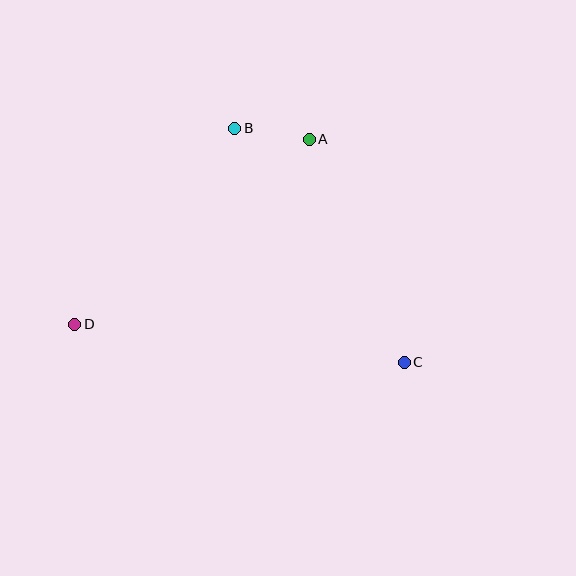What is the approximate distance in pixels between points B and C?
The distance between B and C is approximately 289 pixels.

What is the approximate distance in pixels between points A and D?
The distance between A and D is approximately 299 pixels.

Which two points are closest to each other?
Points A and B are closest to each other.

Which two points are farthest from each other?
Points C and D are farthest from each other.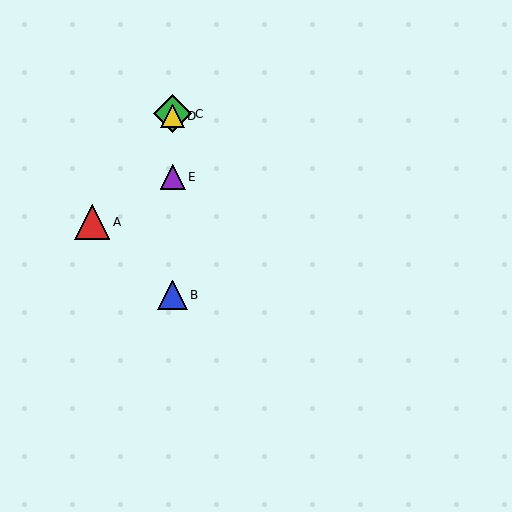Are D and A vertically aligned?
No, D is at x≈173 and A is at x≈92.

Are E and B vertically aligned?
Yes, both are at x≈173.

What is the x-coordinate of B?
Object B is at x≈173.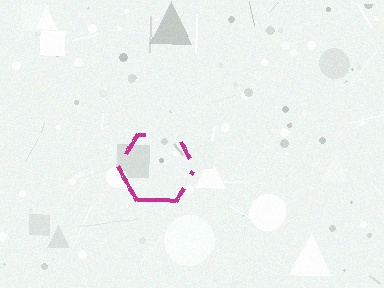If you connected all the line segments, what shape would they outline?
They would outline a hexagon.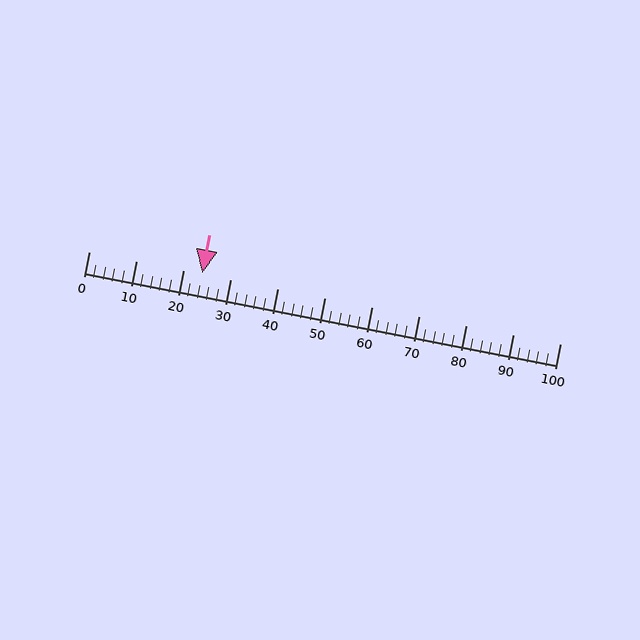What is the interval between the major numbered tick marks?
The major tick marks are spaced 10 units apart.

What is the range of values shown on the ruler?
The ruler shows values from 0 to 100.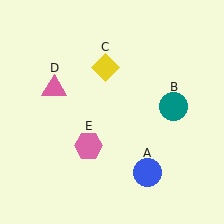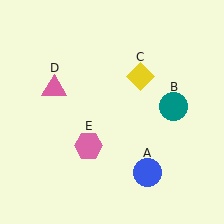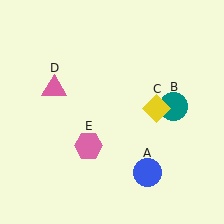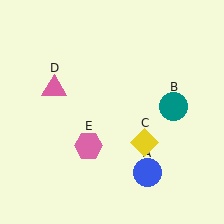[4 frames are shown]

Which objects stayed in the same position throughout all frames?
Blue circle (object A) and teal circle (object B) and pink triangle (object D) and pink hexagon (object E) remained stationary.